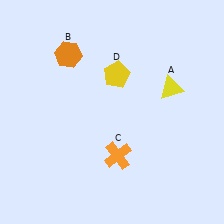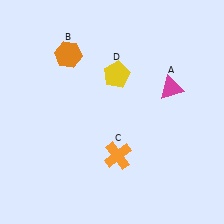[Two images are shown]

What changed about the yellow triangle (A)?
In Image 1, A is yellow. In Image 2, it changed to magenta.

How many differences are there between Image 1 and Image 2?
There is 1 difference between the two images.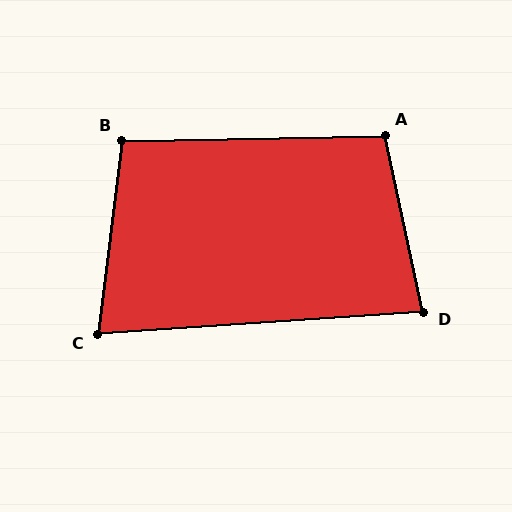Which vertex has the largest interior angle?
A, at approximately 101 degrees.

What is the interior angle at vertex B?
Approximately 98 degrees (obtuse).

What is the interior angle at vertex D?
Approximately 82 degrees (acute).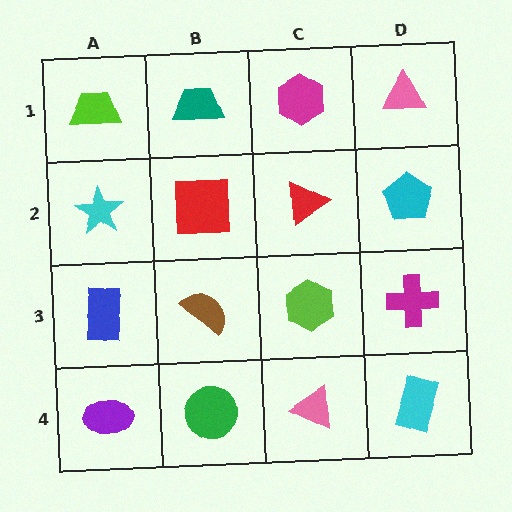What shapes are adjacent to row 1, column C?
A red triangle (row 2, column C), a teal trapezoid (row 1, column B), a pink triangle (row 1, column D).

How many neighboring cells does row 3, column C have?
4.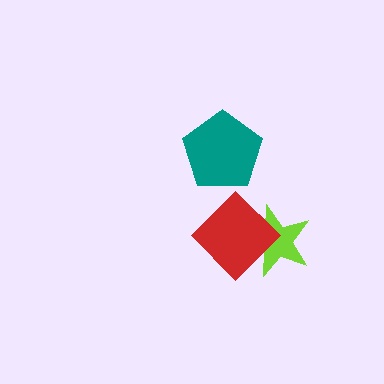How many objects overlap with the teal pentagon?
0 objects overlap with the teal pentagon.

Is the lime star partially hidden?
Yes, it is partially covered by another shape.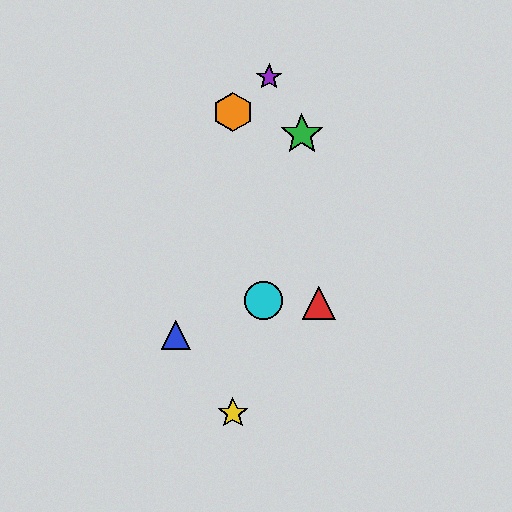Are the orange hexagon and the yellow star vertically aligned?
Yes, both are at x≈233.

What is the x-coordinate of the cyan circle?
The cyan circle is at x≈264.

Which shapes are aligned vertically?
The yellow star, the orange hexagon are aligned vertically.